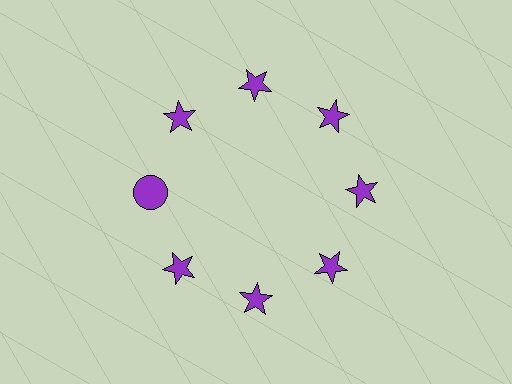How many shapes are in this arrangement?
There are 8 shapes arranged in a ring pattern.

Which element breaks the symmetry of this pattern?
The purple circle at roughly the 9 o'clock position breaks the symmetry. All other shapes are purple stars.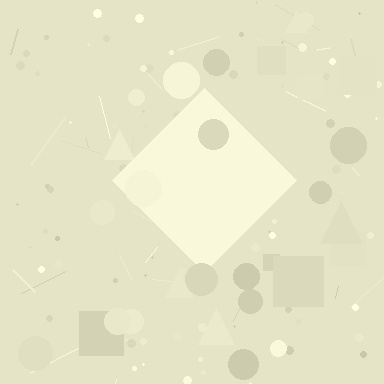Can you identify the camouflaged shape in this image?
The camouflaged shape is a diamond.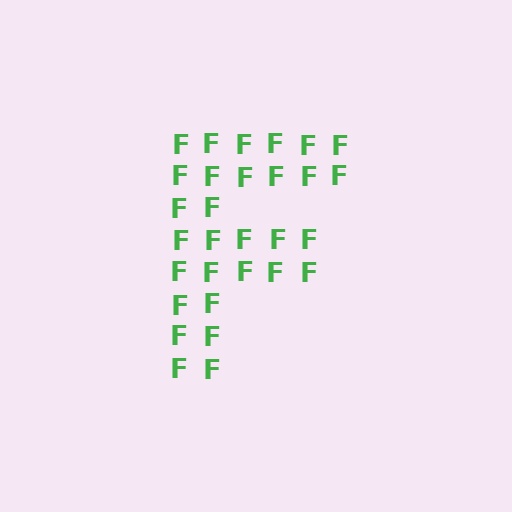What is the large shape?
The large shape is the letter F.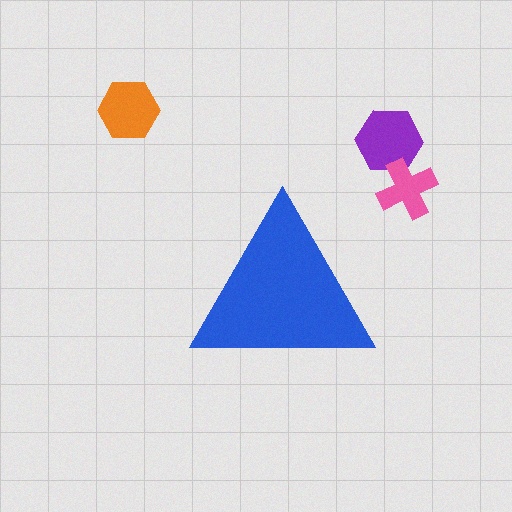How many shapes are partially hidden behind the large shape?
0 shapes are partially hidden.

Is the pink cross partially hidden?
No, the pink cross is fully visible.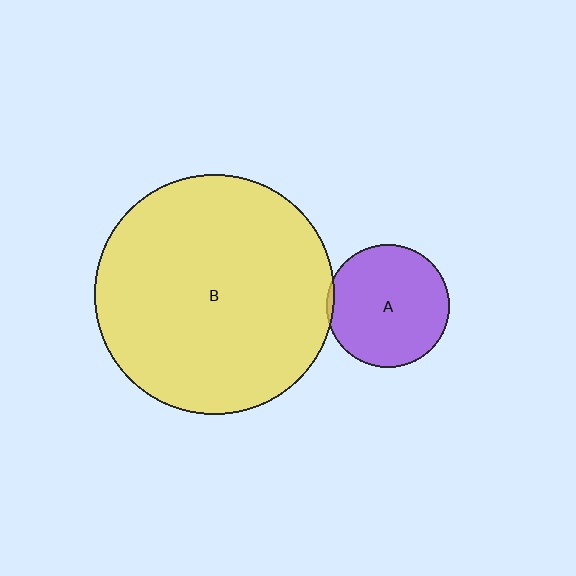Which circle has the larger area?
Circle B (yellow).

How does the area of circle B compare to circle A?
Approximately 3.8 times.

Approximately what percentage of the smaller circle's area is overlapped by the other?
Approximately 5%.